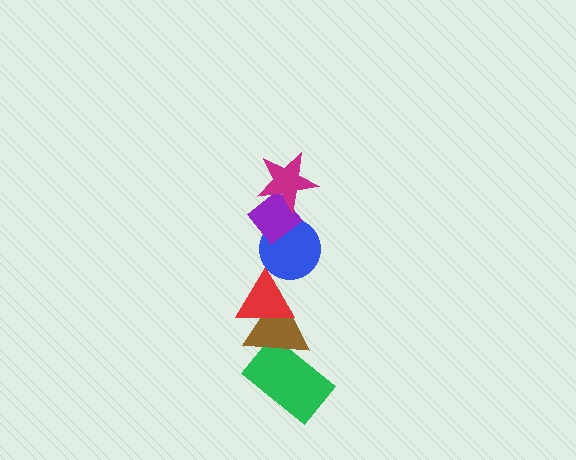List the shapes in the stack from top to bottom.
From top to bottom: the magenta star, the purple diamond, the blue circle, the red triangle, the brown triangle, the green rectangle.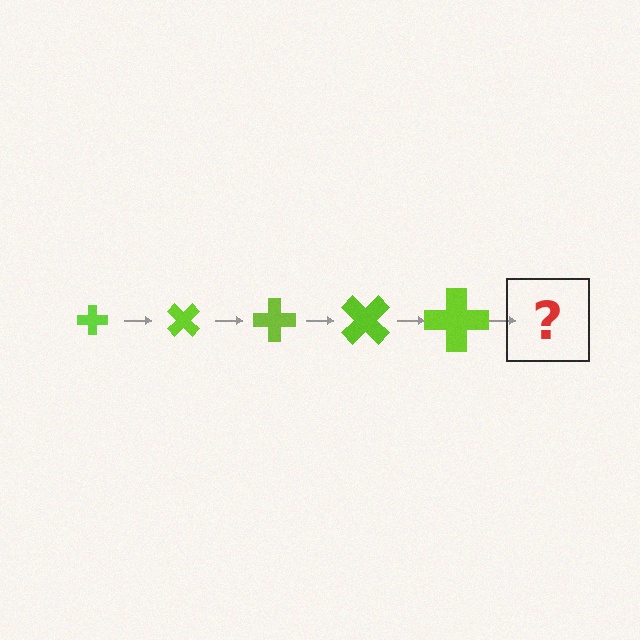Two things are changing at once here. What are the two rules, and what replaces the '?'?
The two rules are that the cross grows larger each step and it rotates 45 degrees each step. The '?' should be a cross, larger than the previous one and rotated 225 degrees from the start.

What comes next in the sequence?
The next element should be a cross, larger than the previous one and rotated 225 degrees from the start.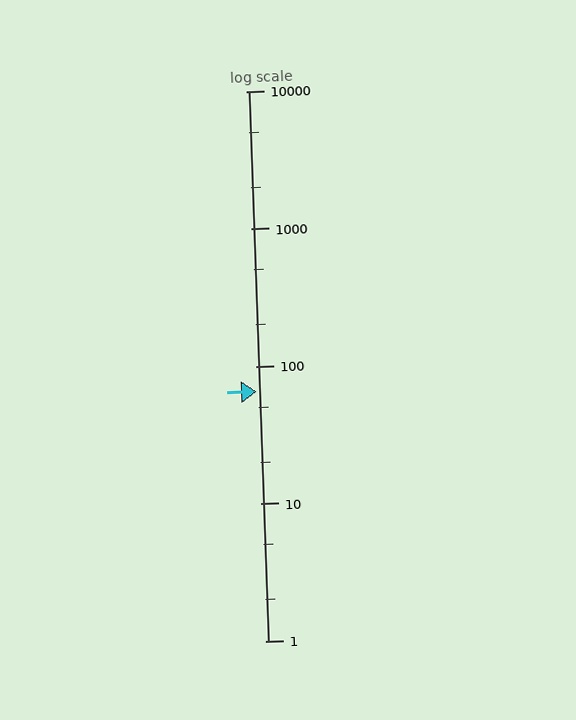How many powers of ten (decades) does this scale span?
The scale spans 4 decades, from 1 to 10000.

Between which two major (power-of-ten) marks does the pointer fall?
The pointer is between 10 and 100.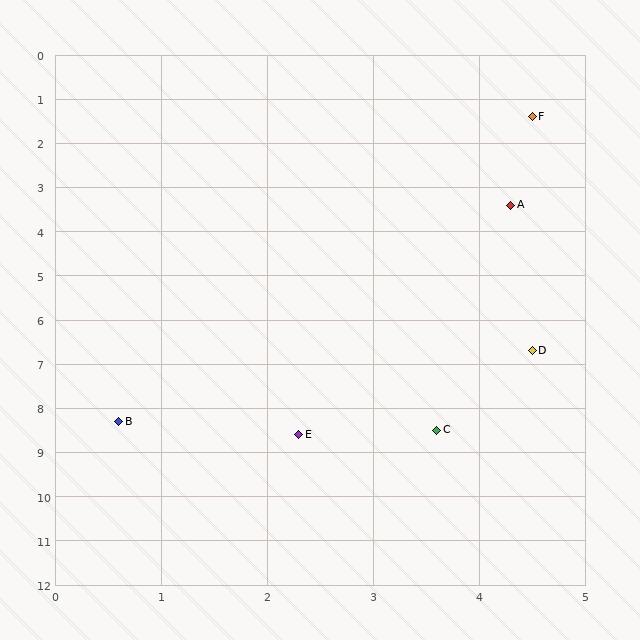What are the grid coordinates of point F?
Point F is at approximately (4.5, 1.4).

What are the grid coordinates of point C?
Point C is at approximately (3.6, 8.5).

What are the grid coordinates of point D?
Point D is at approximately (4.5, 6.7).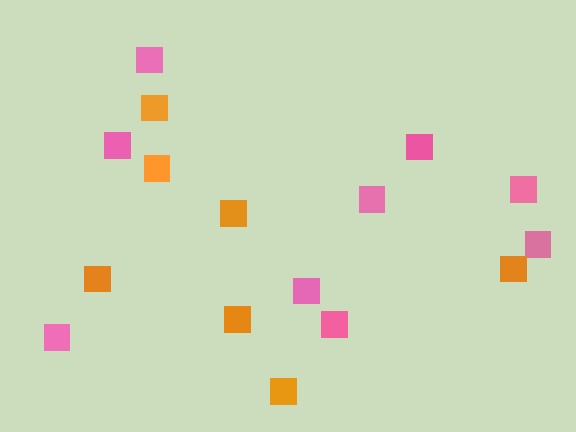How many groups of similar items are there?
There are 2 groups: one group of pink squares (9) and one group of orange squares (7).